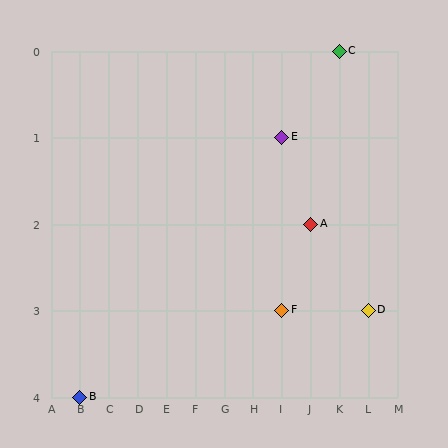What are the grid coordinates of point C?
Point C is at grid coordinates (K, 0).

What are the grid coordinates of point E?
Point E is at grid coordinates (I, 1).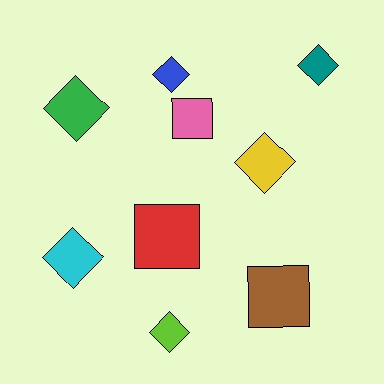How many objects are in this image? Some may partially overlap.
There are 9 objects.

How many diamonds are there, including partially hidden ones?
There are 6 diamonds.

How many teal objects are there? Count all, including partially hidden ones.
There is 1 teal object.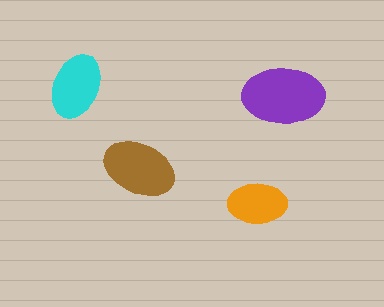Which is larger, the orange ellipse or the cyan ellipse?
The cyan one.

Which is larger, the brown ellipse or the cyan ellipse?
The brown one.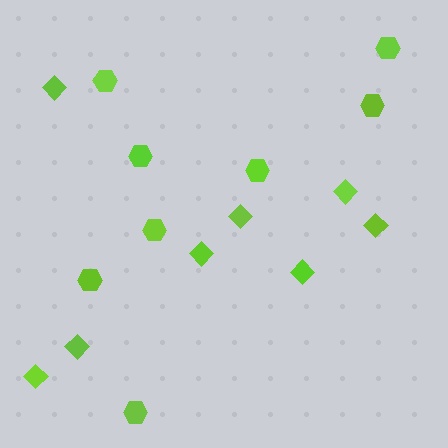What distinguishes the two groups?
There are 2 groups: one group of hexagons (8) and one group of diamonds (8).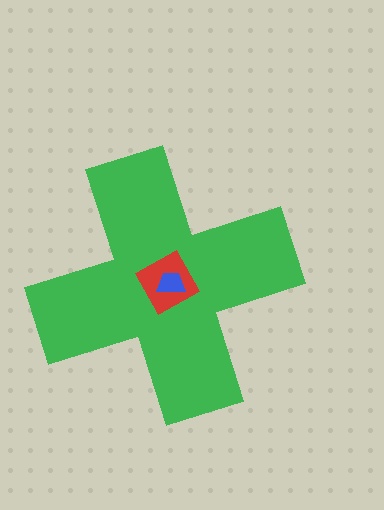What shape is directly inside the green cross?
The red diamond.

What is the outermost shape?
The green cross.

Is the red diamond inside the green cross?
Yes.